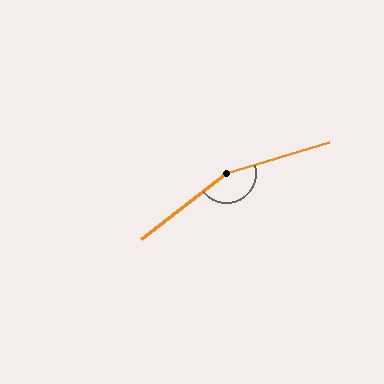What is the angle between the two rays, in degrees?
Approximately 159 degrees.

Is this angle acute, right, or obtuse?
It is obtuse.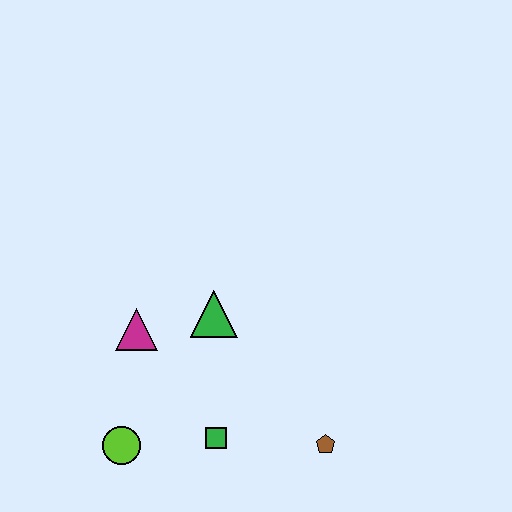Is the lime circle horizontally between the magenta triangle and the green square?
No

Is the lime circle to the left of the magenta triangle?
Yes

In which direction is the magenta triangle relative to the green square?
The magenta triangle is above the green square.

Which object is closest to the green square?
The lime circle is closest to the green square.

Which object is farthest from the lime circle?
The brown pentagon is farthest from the lime circle.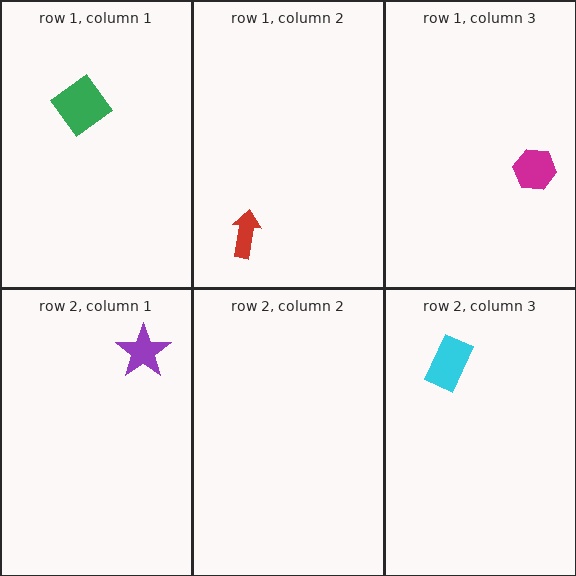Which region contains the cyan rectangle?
The row 2, column 3 region.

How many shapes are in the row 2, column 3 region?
1.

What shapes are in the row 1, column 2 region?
The red arrow.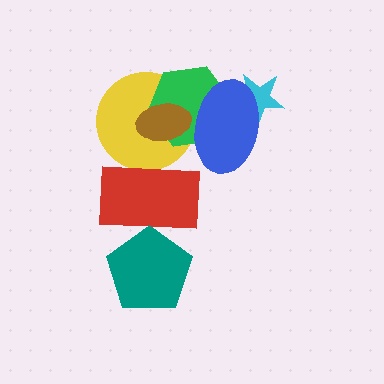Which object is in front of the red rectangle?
The teal pentagon is in front of the red rectangle.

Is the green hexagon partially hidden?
Yes, it is partially covered by another shape.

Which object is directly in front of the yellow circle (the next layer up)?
The green hexagon is directly in front of the yellow circle.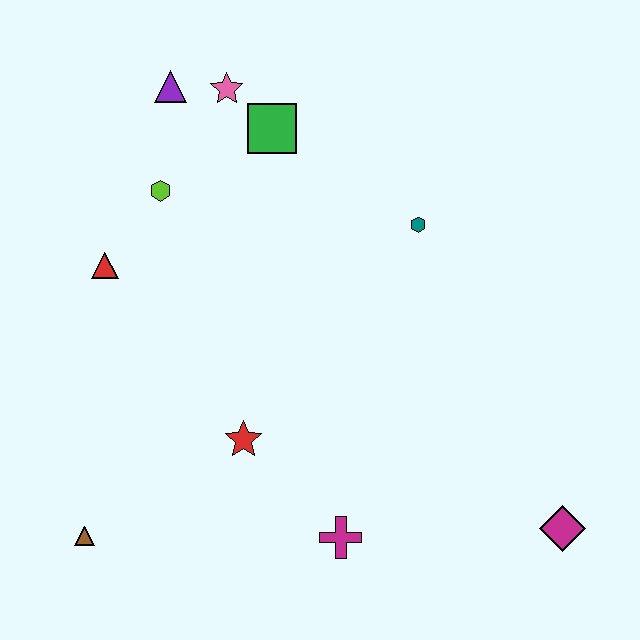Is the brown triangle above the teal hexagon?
No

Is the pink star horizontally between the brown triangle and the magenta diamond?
Yes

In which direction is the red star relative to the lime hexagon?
The red star is below the lime hexagon.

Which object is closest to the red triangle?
The lime hexagon is closest to the red triangle.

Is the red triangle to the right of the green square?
No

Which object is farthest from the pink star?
The magenta diamond is farthest from the pink star.